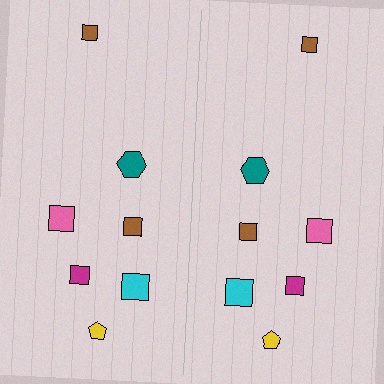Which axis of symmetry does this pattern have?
The pattern has a vertical axis of symmetry running through the center of the image.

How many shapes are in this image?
There are 14 shapes in this image.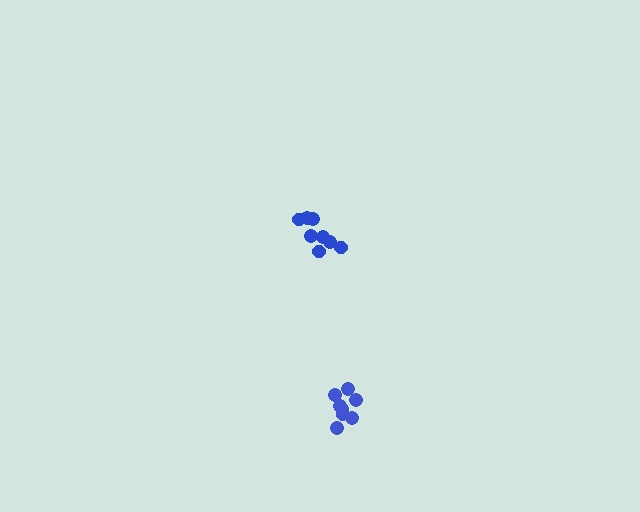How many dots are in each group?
Group 1: 8 dots, Group 2: 8 dots (16 total).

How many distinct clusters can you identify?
There are 2 distinct clusters.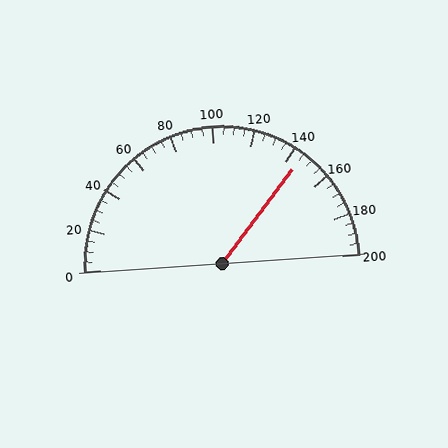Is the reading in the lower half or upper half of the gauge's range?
The reading is in the upper half of the range (0 to 200).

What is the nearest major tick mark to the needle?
The nearest major tick mark is 140.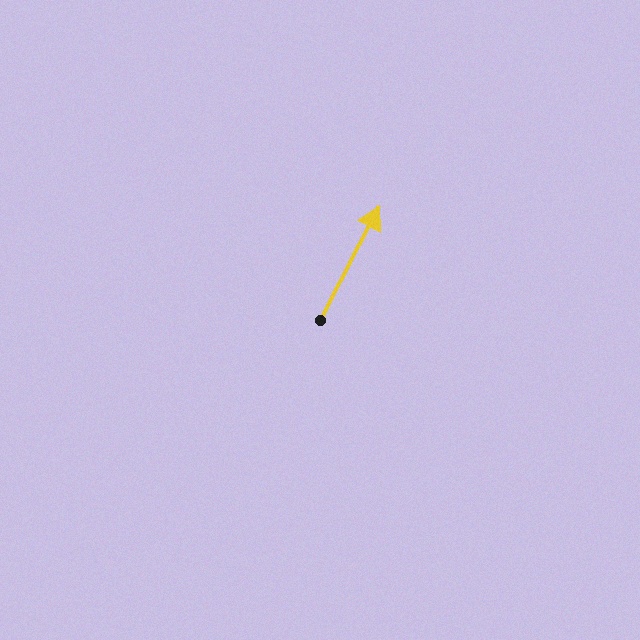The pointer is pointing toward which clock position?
Roughly 1 o'clock.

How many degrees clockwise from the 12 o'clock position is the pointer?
Approximately 27 degrees.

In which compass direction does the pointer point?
Northeast.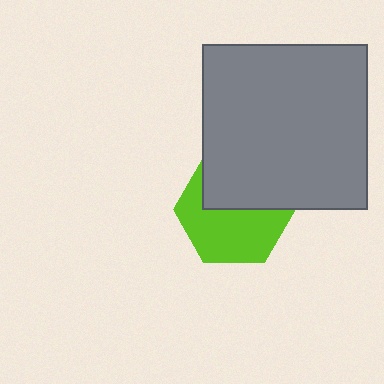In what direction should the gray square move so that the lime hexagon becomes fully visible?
The gray square should move up. That is the shortest direction to clear the overlap and leave the lime hexagon fully visible.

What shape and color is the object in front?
The object in front is a gray square.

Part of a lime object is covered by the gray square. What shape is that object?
It is a hexagon.